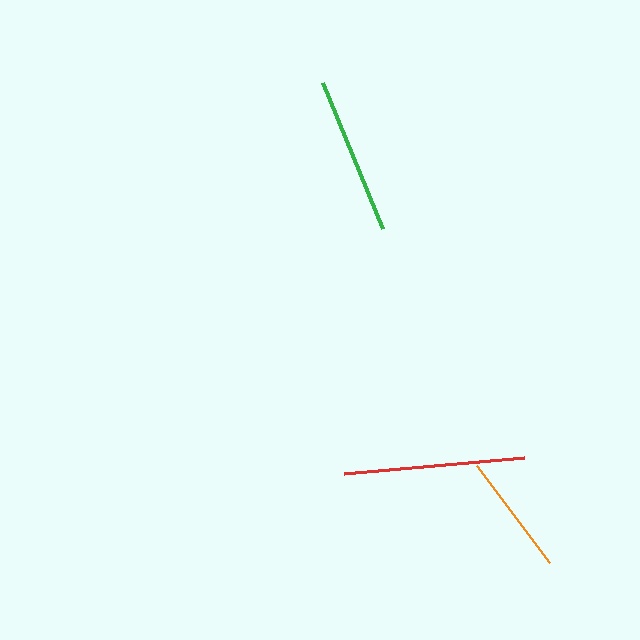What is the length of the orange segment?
The orange segment is approximately 122 pixels long.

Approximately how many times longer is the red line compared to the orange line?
The red line is approximately 1.5 times the length of the orange line.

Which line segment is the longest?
The red line is the longest at approximately 181 pixels.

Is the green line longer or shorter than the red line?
The red line is longer than the green line.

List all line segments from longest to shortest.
From longest to shortest: red, green, orange.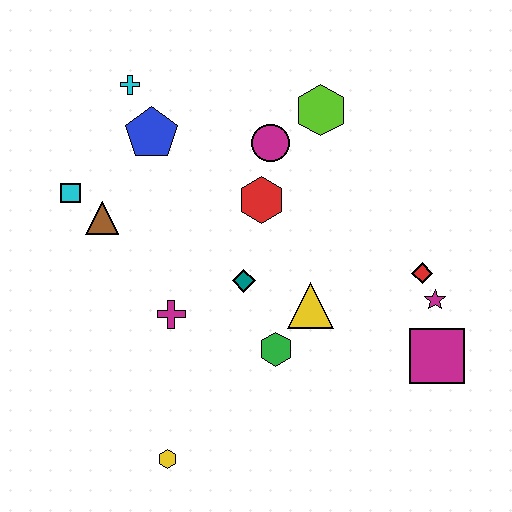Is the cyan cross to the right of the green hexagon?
No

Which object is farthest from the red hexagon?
The yellow hexagon is farthest from the red hexagon.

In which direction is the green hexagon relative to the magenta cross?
The green hexagon is to the right of the magenta cross.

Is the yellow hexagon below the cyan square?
Yes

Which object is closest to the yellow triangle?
The green hexagon is closest to the yellow triangle.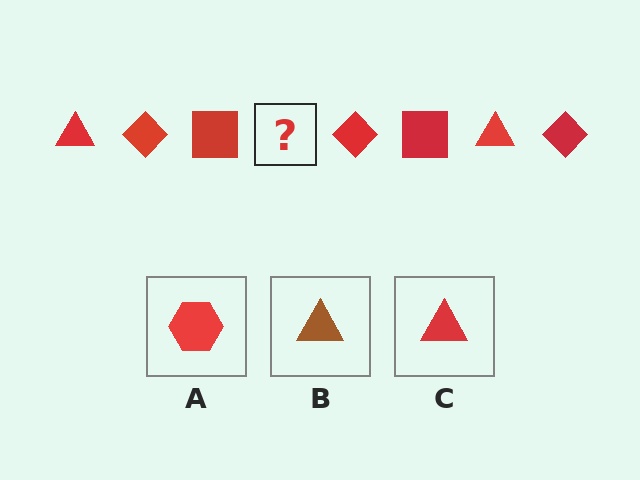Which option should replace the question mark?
Option C.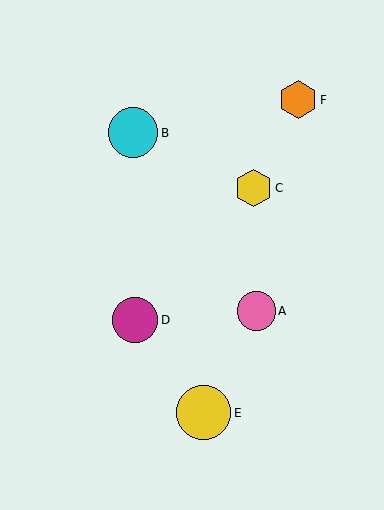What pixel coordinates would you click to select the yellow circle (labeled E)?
Click at (204, 413) to select the yellow circle E.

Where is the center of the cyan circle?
The center of the cyan circle is at (133, 133).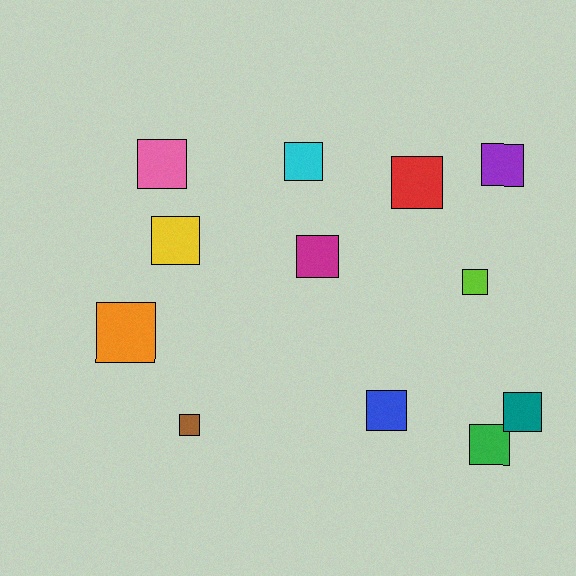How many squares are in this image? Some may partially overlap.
There are 12 squares.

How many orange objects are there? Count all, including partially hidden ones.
There is 1 orange object.